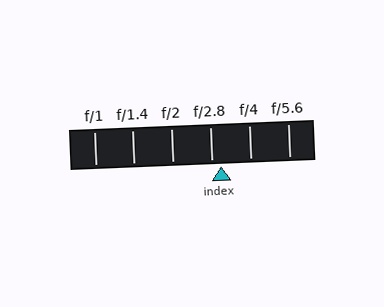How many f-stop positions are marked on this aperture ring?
There are 6 f-stop positions marked.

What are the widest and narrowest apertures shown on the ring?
The widest aperture shown is f/1 and the narrowest is f/5.6.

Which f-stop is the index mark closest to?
The index mark is closest to f/2.8.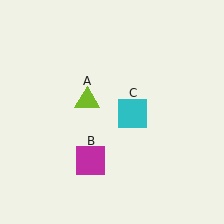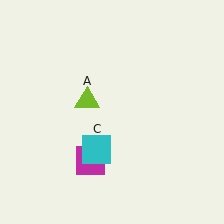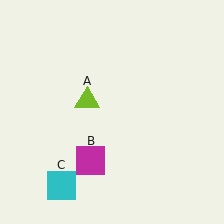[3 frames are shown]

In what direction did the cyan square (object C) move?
The cyan square (object C) moved down and to the left.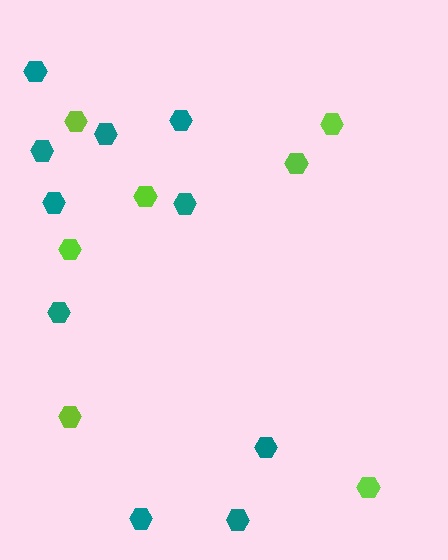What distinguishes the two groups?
There are 2 groups: one group of lime hexagons (7) and one group of teal hexagons (10).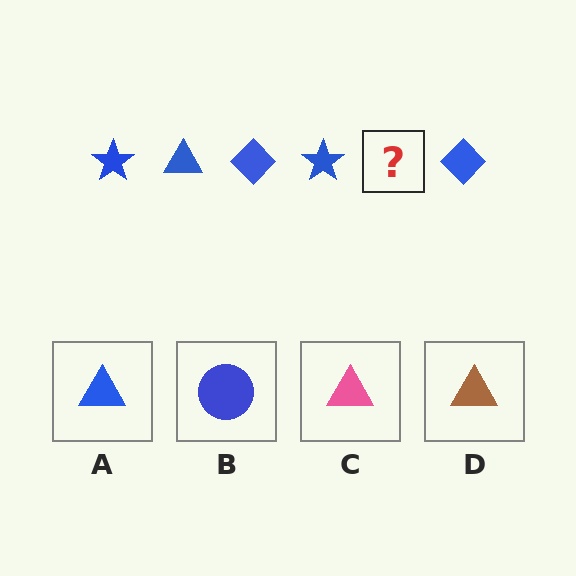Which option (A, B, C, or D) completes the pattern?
A.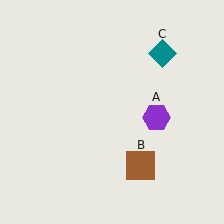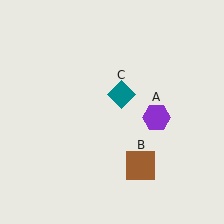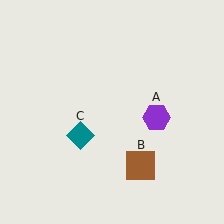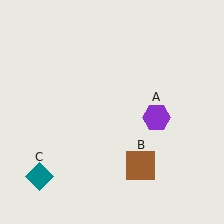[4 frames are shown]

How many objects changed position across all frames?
1 object changed position: teal diamond (object C).